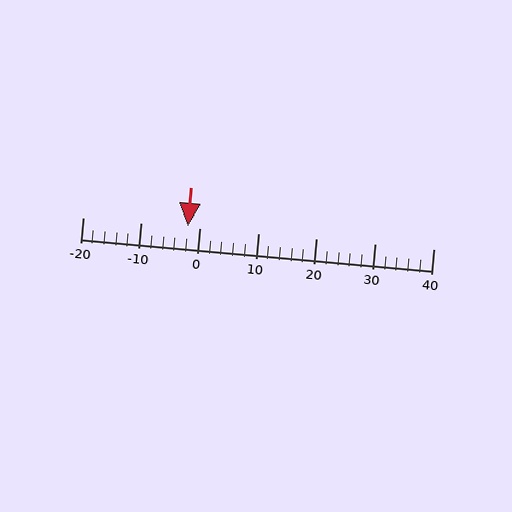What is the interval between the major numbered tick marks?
The major tick marks are spaced 10 units apart.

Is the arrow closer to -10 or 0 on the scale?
The arrow is closer to 0.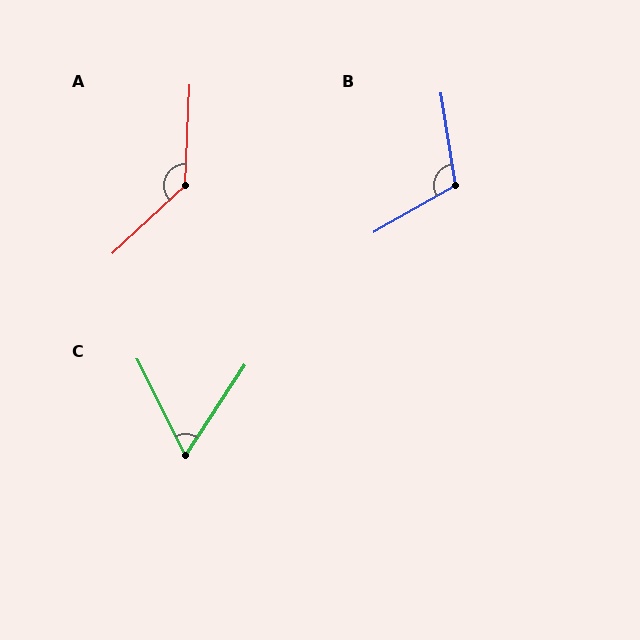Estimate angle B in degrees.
Approximately 110 degrees.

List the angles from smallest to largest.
C (60°), B (110°), A (136°).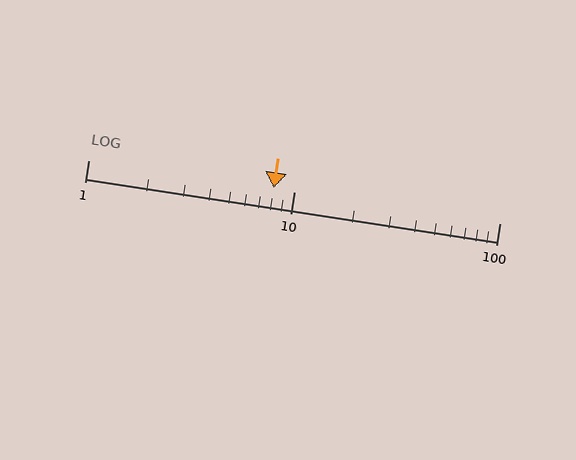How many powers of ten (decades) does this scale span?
The scale spans 2 decades, from 1 to 100.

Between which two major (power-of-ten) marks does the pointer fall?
The pointer is between 1 and 10.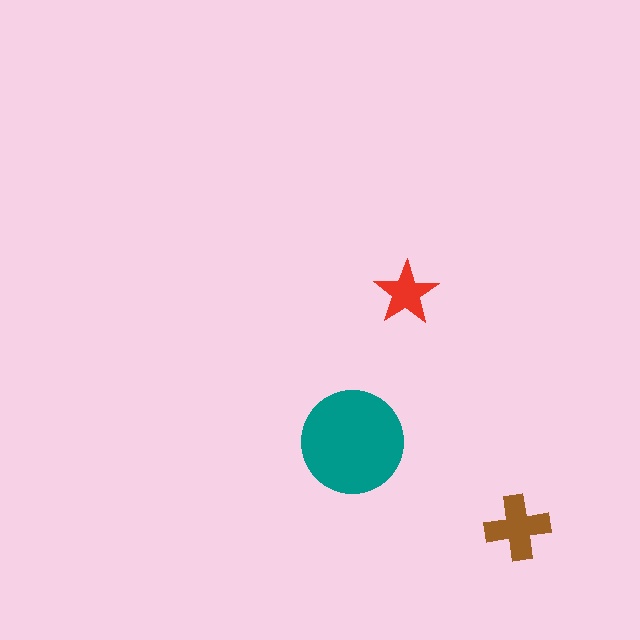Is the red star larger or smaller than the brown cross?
Smaller.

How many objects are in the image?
There are 3 objects in the image.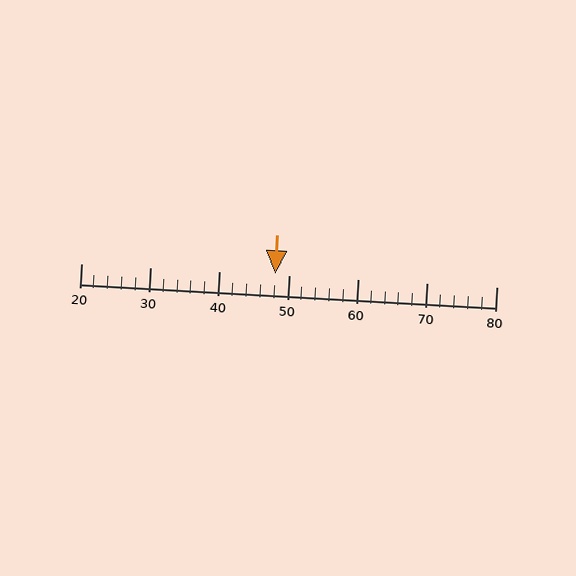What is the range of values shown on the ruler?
The ruler shows values from 20 to 80.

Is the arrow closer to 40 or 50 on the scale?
The arrow is closer to 50.